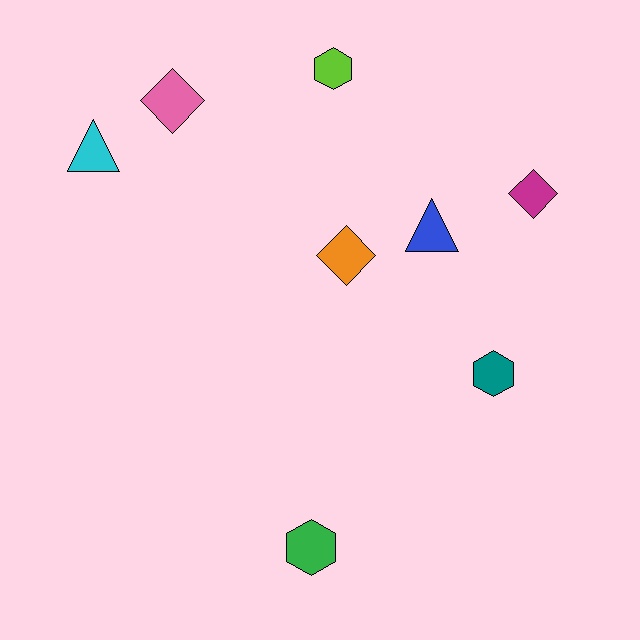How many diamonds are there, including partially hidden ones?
There are 3 diamonds.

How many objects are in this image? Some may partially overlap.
There are 8 objects.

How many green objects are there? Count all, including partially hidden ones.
There is 1 green object.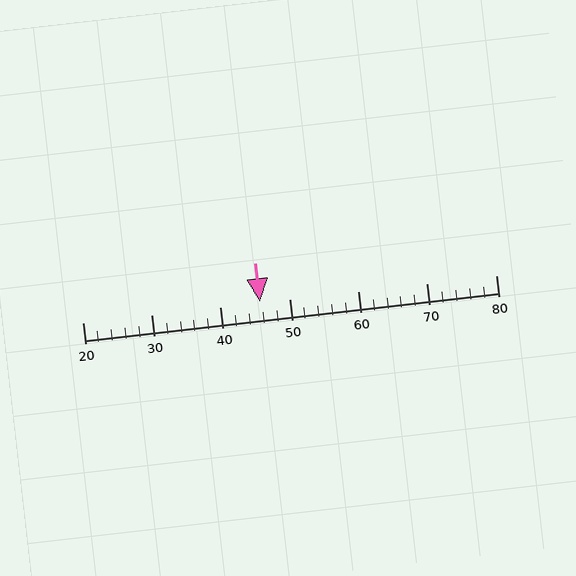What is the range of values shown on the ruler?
The ruler shows values from 20 to 80.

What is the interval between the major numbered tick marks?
The major tick marks are spaced 10 units apart.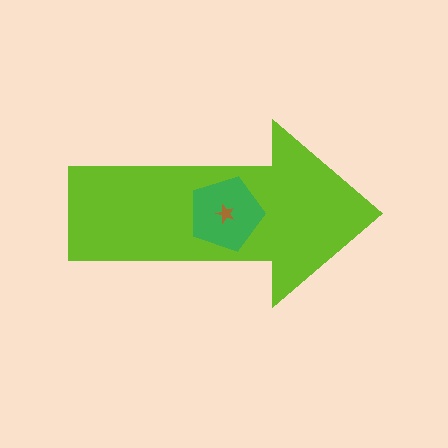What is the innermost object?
The brown star.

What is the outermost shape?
The lime arrow.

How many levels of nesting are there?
3.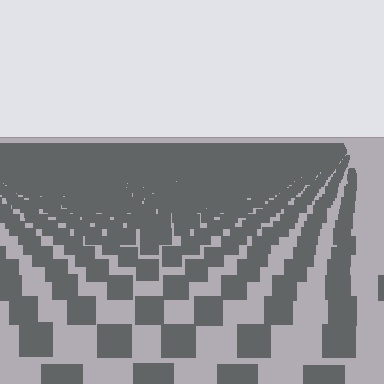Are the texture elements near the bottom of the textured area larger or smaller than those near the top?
Larger. Near the bottom, elements are closer to the viewer and appear at a bigger on-screen size.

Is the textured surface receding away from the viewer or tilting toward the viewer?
The surface is receding away from the viewer. Texture elements get smaller and denser toward the top.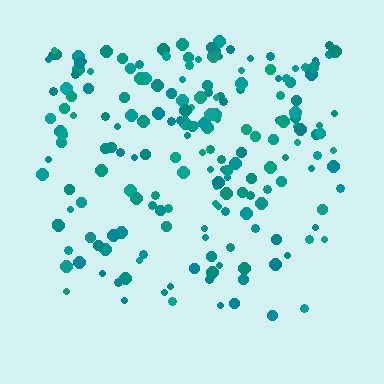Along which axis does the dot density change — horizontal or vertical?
Vertical.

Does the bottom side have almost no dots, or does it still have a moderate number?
Still a moderate number, just noticeably fewer than the top.